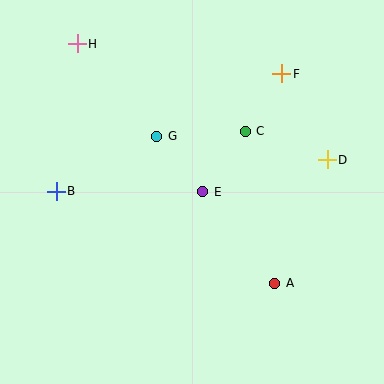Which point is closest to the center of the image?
Point E at (203, 192) is closest to the center.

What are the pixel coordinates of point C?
Point C is at (245, 131).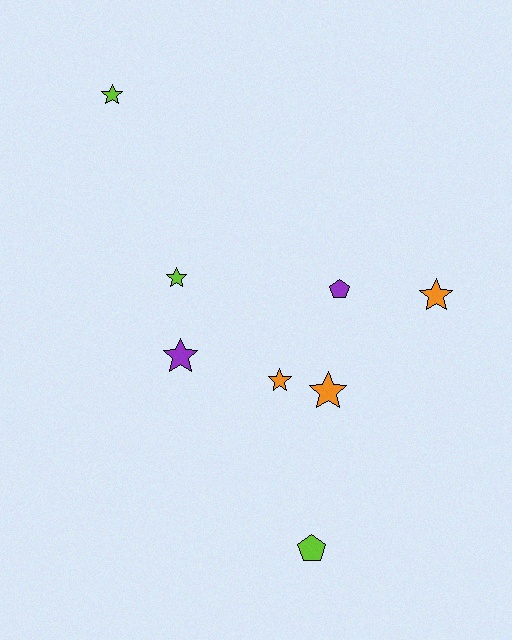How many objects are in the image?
There are 8 objects.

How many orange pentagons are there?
There are no orange pentagons.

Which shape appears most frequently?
Star, with 6 objects.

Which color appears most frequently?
Orange, with 3 objects.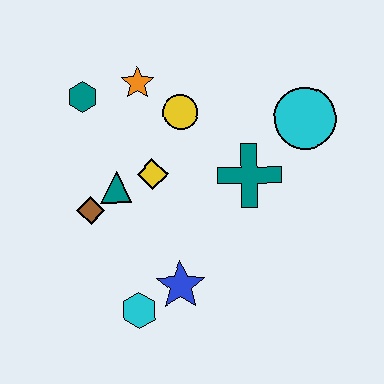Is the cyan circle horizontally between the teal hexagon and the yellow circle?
No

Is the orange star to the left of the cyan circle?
Yes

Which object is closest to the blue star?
The cyan hexagon is closest to the blue star.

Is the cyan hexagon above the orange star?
No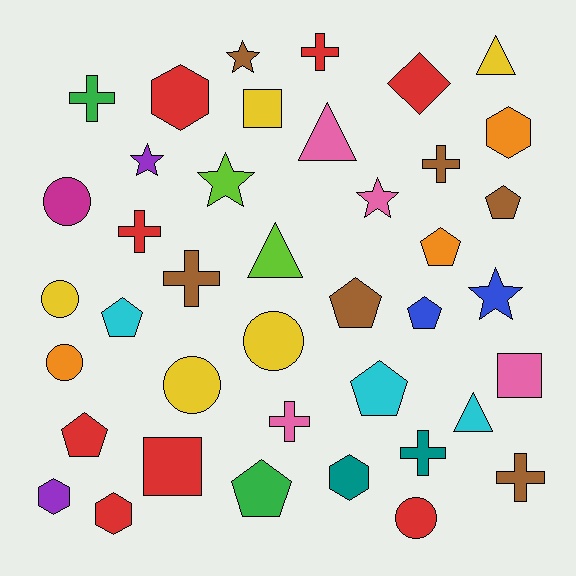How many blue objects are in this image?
There are 2 blue objects.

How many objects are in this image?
There are 40 objects.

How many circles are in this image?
There are 6 circles.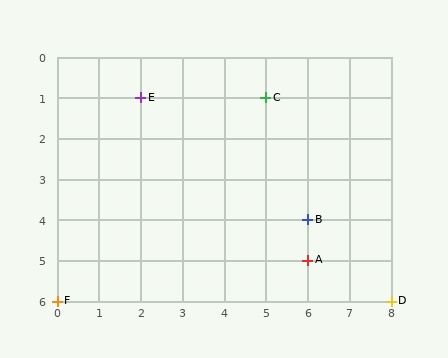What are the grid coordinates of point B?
Point B is at grid coordinates (6, 4).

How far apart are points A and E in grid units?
Points A and E are 4 columns and 4 rows apart (about 5.7 grid units diagonally).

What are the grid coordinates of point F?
Point F is at grid coordinates (0, 6).